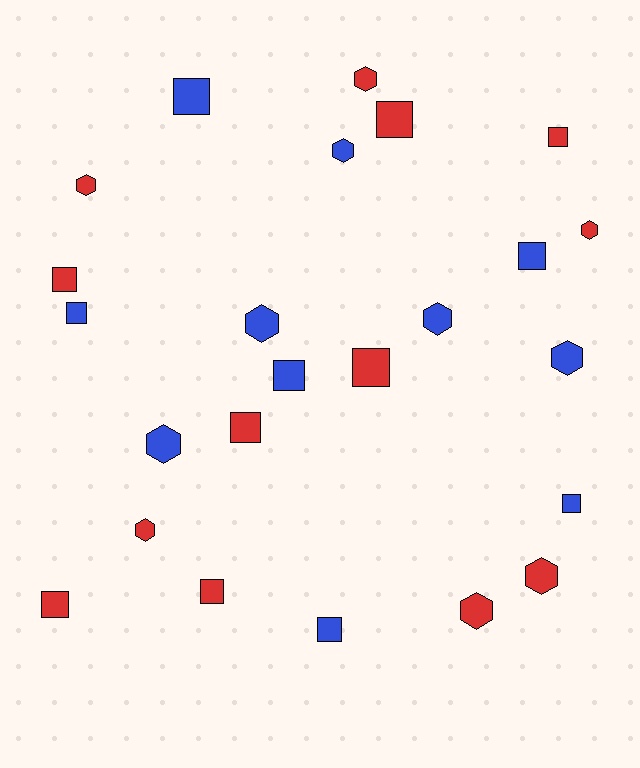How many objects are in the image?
There are 24 objects.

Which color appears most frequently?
Red, with 13 objects.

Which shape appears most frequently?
Square, with 13 objects.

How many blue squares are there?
There are 6 blue squares.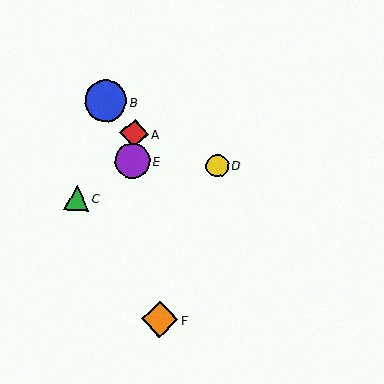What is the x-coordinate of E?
Object E is at x≈133.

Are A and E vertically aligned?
Yes, both are at x≈134.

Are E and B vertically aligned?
No, E is at x≈133 and B is at x≈106.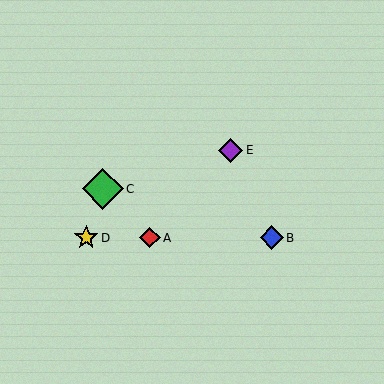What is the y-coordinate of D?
Object D is at y≈238.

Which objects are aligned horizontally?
Objects A, B, D are aligned horizontally.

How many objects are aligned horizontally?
3 objects (A, B, D) are aligned horizontally.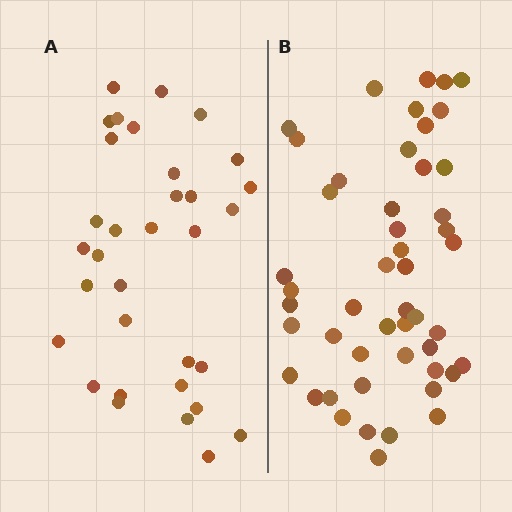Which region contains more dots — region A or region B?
Region B (the right region) has more dots.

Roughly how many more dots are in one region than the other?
Region B has approximately 15 more dots than region A.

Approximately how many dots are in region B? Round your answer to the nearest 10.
About 50 dots. (The exact count is 49, which rounds to 50.)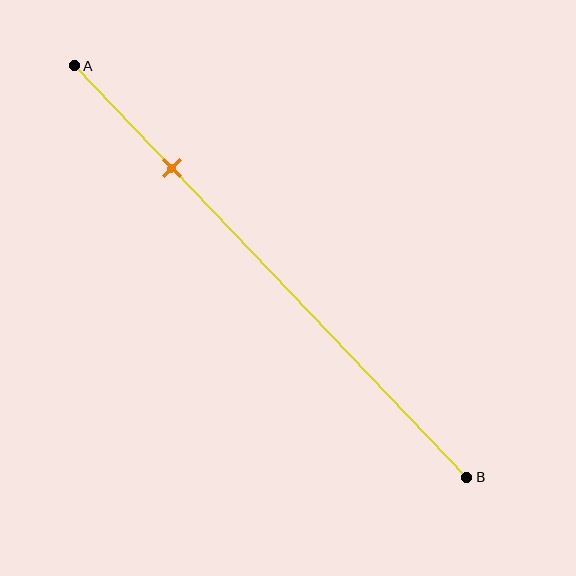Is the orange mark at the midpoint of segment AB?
No, the mark is at about 25% from A, not at the 50% midpoint.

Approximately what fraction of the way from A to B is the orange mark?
The orange mark is approximately 25% of the way from A to B.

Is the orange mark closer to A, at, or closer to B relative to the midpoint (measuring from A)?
The orange mark is closer to point A than the midpoint of segment AB.